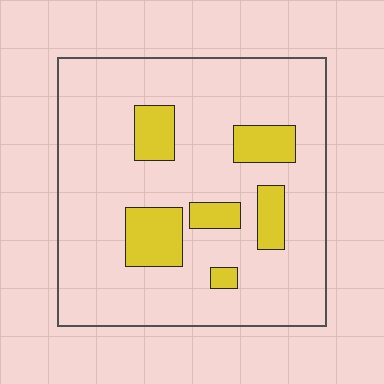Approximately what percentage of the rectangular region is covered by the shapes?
Approximately 15%.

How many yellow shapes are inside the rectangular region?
6.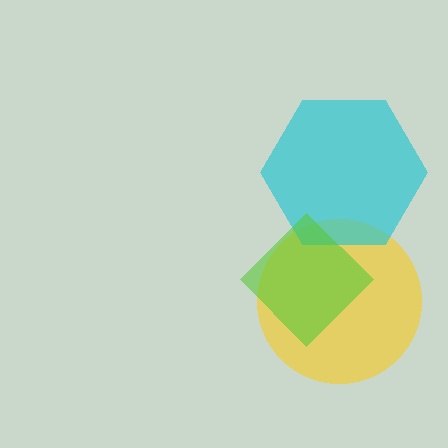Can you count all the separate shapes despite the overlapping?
Yes, there are 3 separate shapes.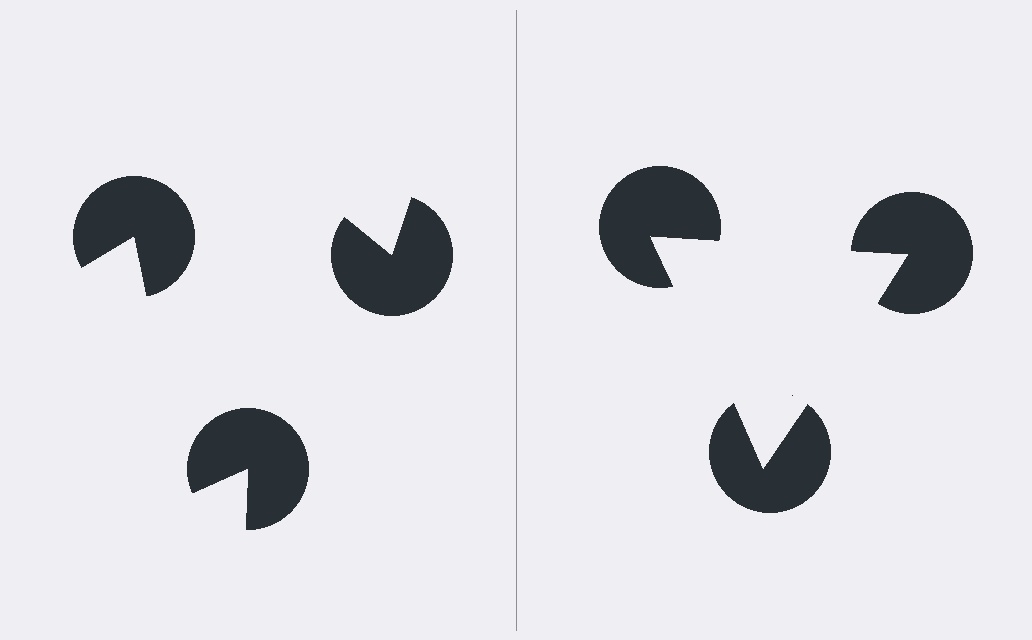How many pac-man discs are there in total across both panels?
6 — 3 on each side.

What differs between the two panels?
The pac-man discs are positioned identically on both sides; only the wedge orientations differ. On the right they align to a triangle; on the left they are misaligned.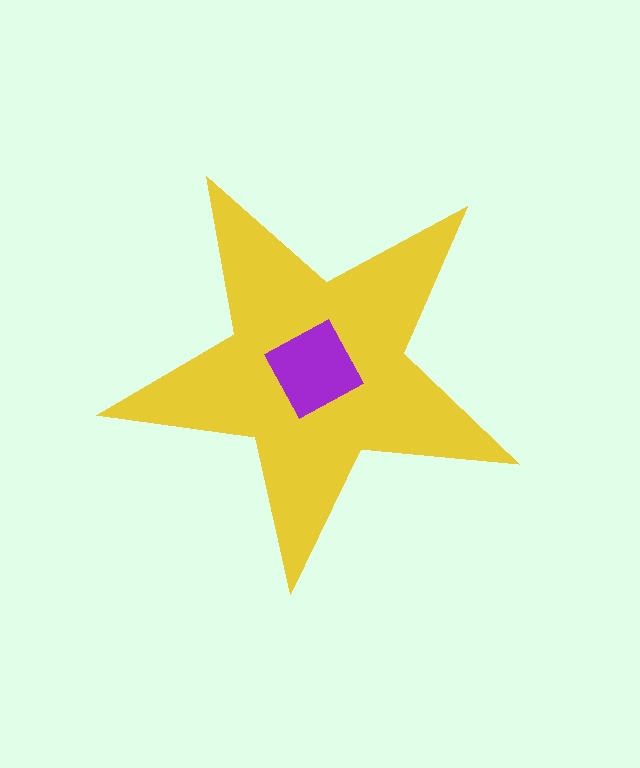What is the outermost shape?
The yellow star.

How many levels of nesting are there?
2.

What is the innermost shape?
The purple square.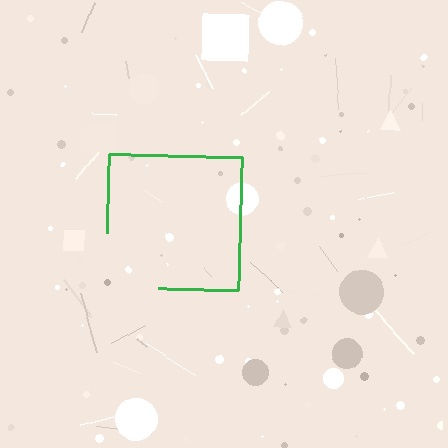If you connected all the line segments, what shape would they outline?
They would outline a square.